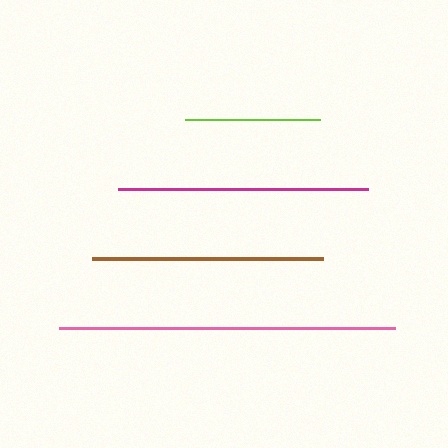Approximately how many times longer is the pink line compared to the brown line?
The pink line is approximately 1.5 times the length of the brown line.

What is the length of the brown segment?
The brown segment is approximately 231 pixels long.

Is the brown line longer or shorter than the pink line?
The pink line is longer than the brown line.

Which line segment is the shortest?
The lime line is the shortest at approximately 135 pixels.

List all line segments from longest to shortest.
From longest to shortest: pink, magenta, brown, lime.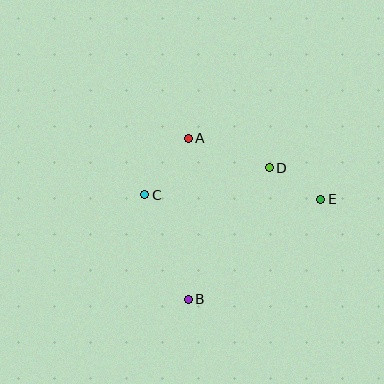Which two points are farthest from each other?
Points C and E are farthest from each other.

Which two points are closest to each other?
Points D and E are closest to each other.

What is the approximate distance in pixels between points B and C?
The distance between B and C is approximately 113 pixels.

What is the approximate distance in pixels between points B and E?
The distance between B and E is approximately 166 pixels.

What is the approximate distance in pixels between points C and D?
The distance between C and D is approximately 127 pixels.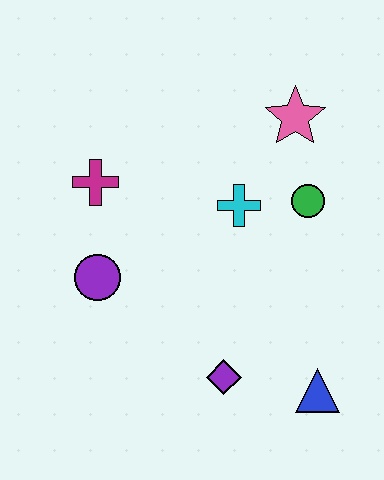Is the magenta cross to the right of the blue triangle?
No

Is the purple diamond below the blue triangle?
No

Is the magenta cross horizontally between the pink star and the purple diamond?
No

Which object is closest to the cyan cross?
The green circle is closest to the cyan cross.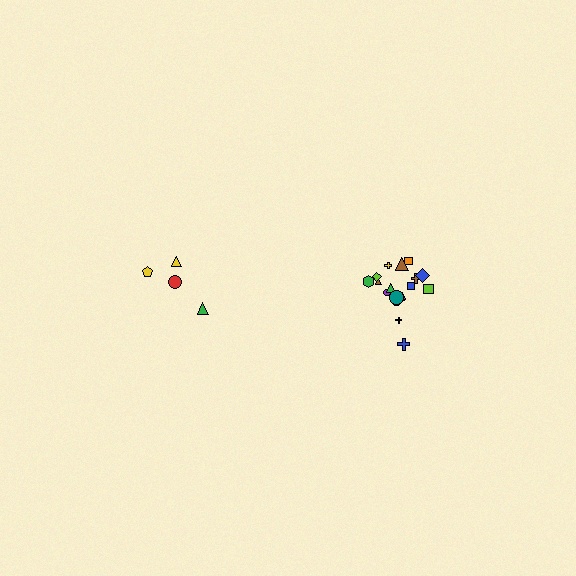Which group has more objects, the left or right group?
The right group.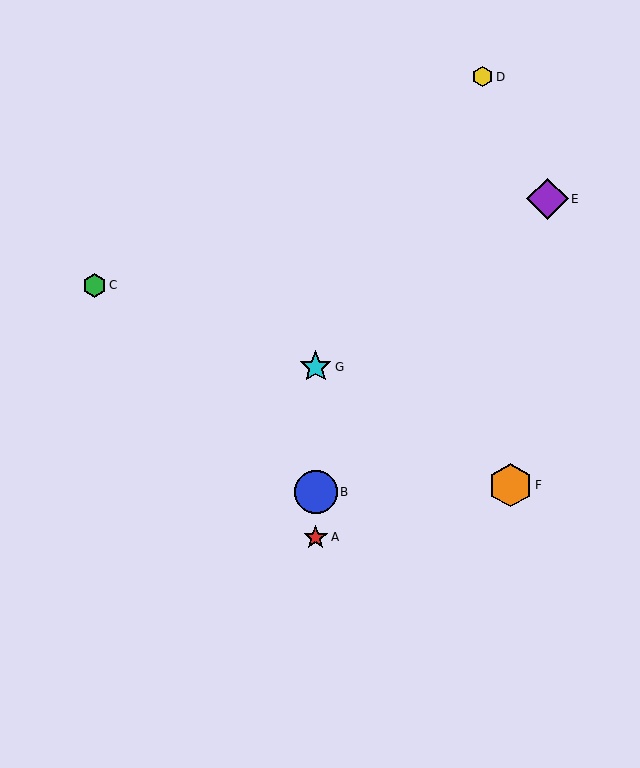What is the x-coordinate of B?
Object B is at x≈316.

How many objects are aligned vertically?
3 objects (A, B, G) are aligned vertically.